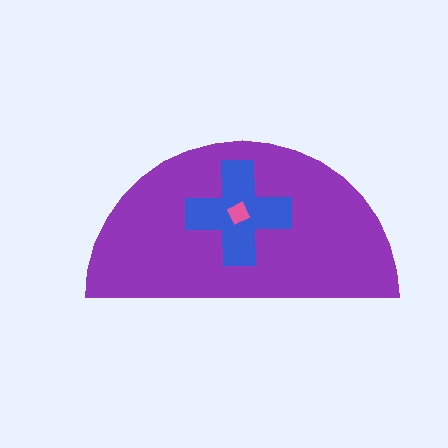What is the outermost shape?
The purple semicircle.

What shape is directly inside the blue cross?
The pink diamond.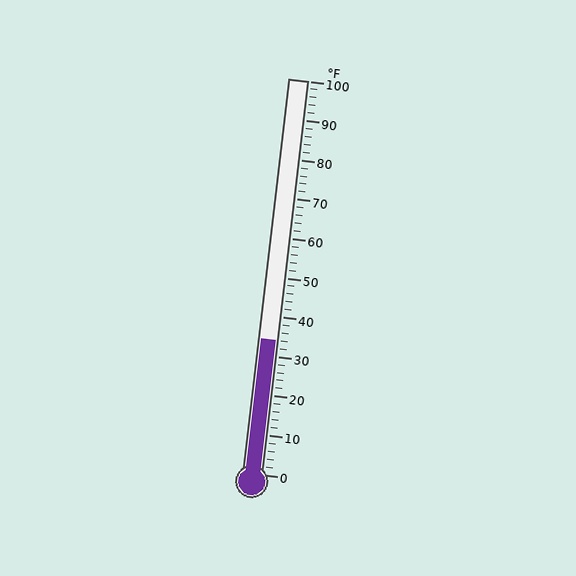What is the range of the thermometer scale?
The thermometer scale ranges from 0°F to 100°F.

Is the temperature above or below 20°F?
The temperature is above 20°F.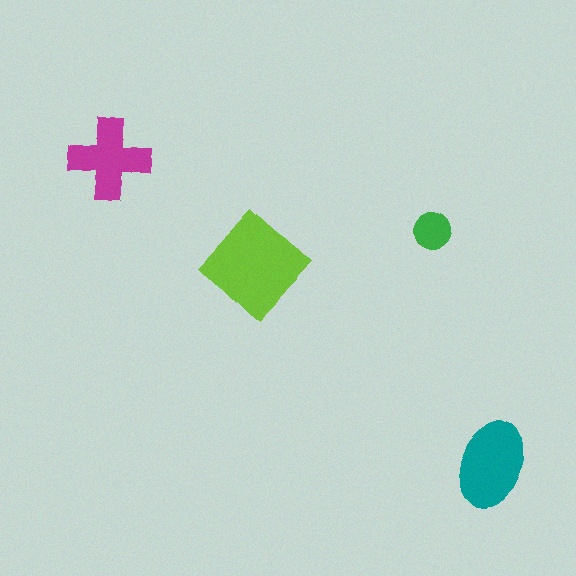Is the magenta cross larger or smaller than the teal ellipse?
Smaller.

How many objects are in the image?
There are 4 objects in the image.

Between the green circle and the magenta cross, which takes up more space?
The magenta cross.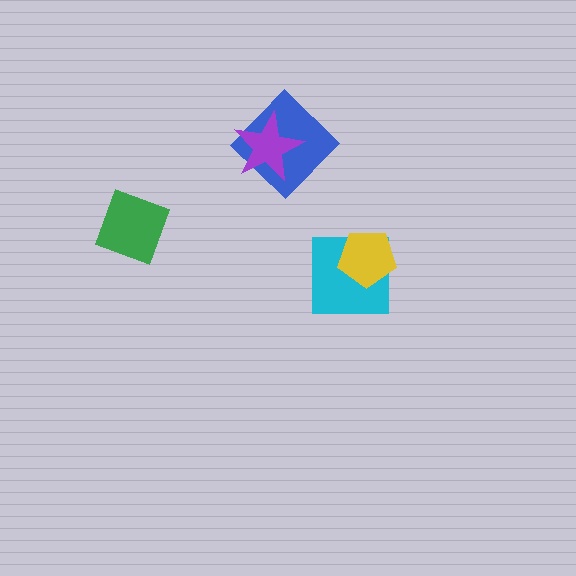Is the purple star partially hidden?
No, no other shape covers it.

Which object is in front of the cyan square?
The yellow pentagon is in front of the cyan square.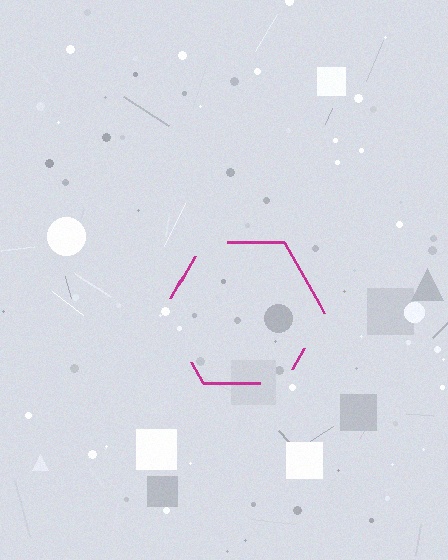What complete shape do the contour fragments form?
The contour fragments form a hexagon.